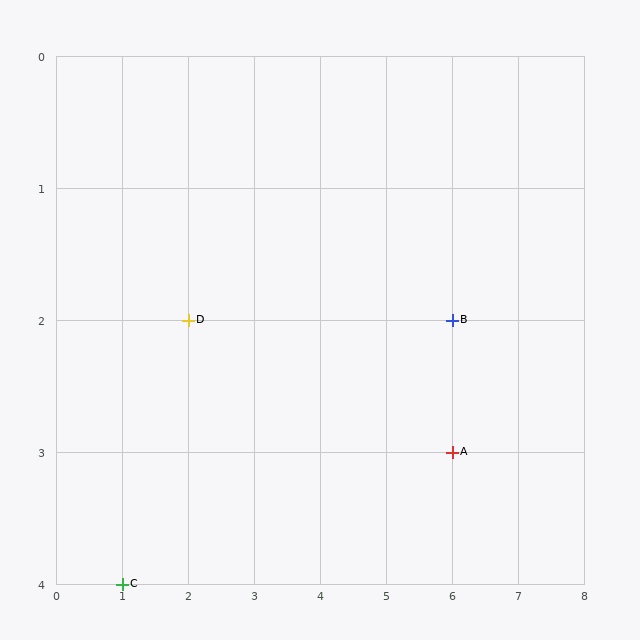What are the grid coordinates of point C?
Point C is at grid coordinates (1, 4).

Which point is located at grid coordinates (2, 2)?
Point D is at (2, 2).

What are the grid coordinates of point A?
Point A is at grid coordinates (6, 3).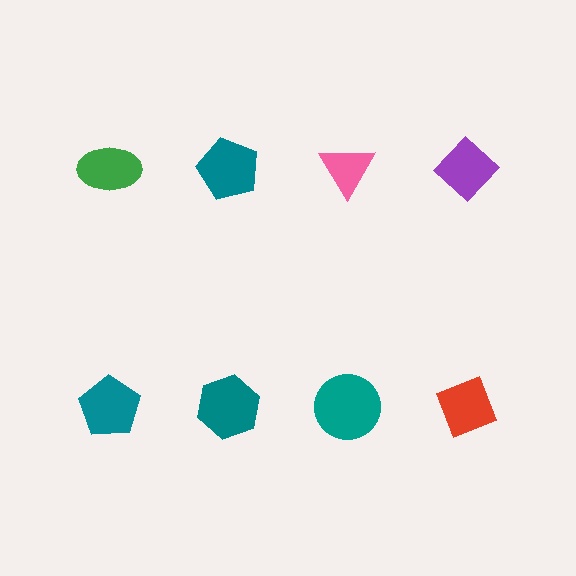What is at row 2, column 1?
A teal pentagon.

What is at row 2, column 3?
A teal circle.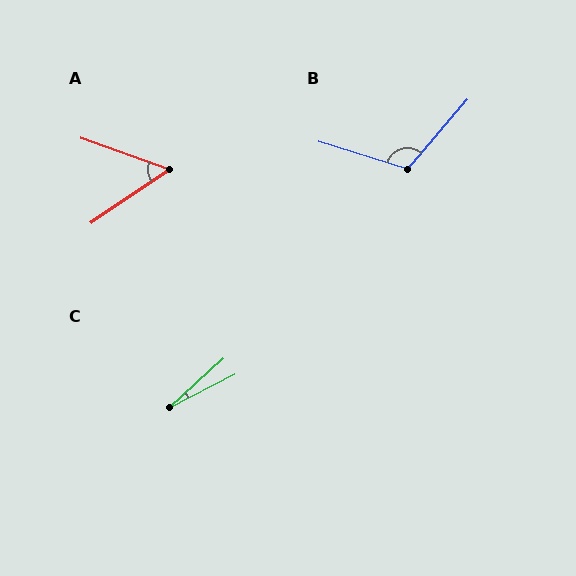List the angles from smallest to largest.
C (16°), A (54°), B (113°).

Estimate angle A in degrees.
Approximately 54 degrees.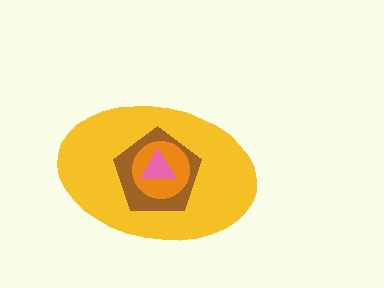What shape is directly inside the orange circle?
The pink triangle.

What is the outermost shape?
The yellow ellipse.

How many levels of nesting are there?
4.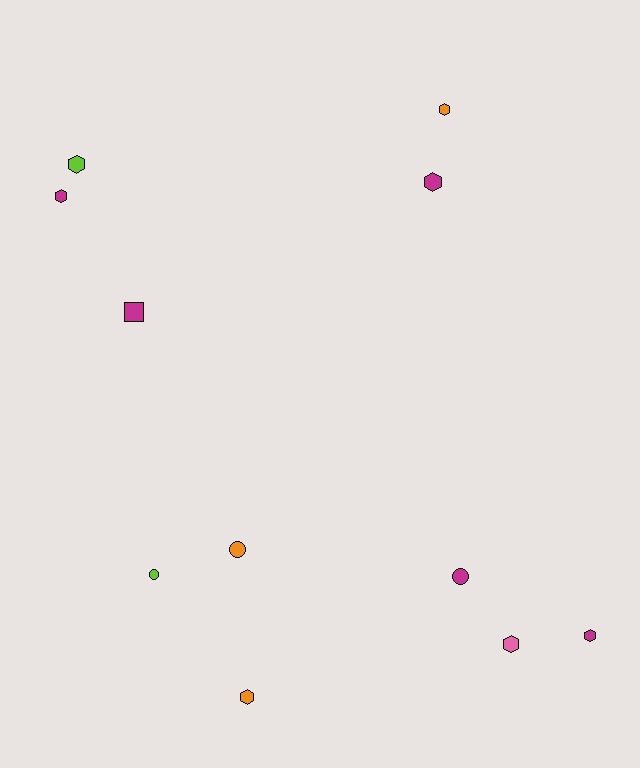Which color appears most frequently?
Magenta, with 5 objects.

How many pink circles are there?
There are no pink circles.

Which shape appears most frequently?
Hexagon, with 7 objects.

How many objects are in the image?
There are 11 objects.